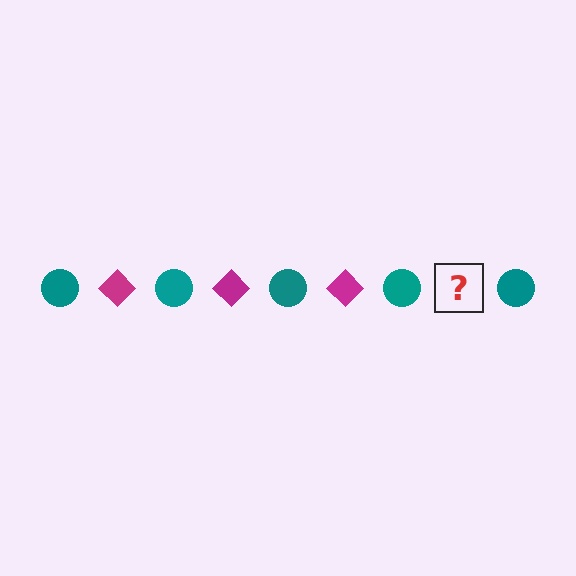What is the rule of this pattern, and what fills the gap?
The rule is that the pattern alternates between teal circle and magenta diamond. The gap should be filled with a magenta diamond.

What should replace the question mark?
The question mark should be replaced with a magenta diamond.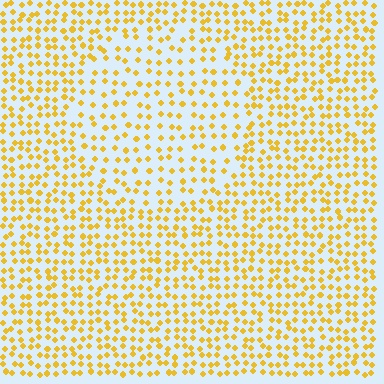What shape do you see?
I see a circle.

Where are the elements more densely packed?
The elements are more densely packed outside the circle boundary.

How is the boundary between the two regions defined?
The boundary is defined by a change in element density (approximately 1.6x ratio). All elements are the same color, size, and shape.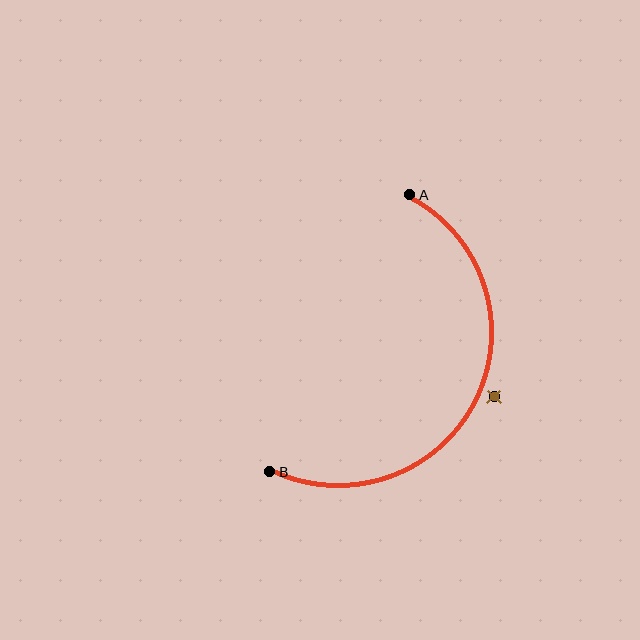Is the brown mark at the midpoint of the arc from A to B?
No — the brown mark does not lie on the arc at all. It sits slightly outside the curve.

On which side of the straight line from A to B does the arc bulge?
The arc bulges to the right of the straight line connecting A and B.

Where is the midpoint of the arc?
The arc midpoint is the point on the curve farthest from the straight line joining A and B. It sits to the right of that line.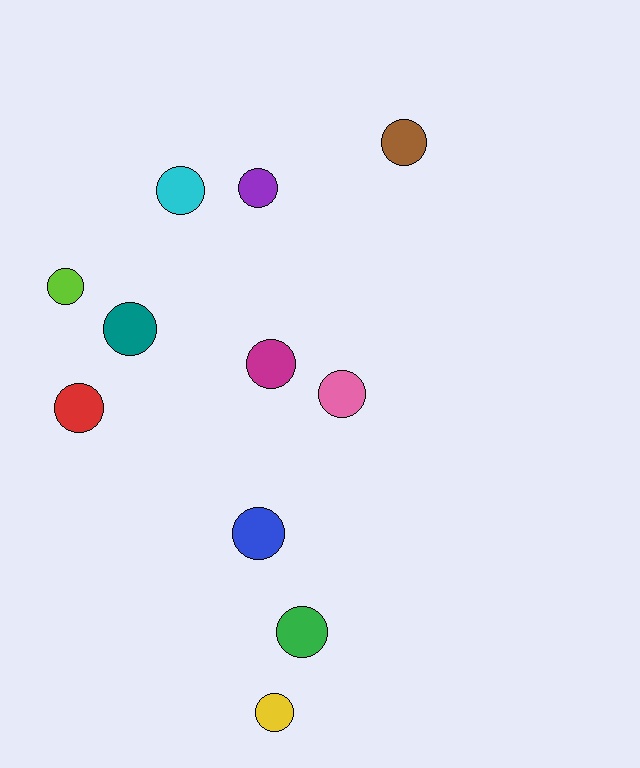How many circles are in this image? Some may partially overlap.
There are 11 circles.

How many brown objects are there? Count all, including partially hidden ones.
There is 1 brown object.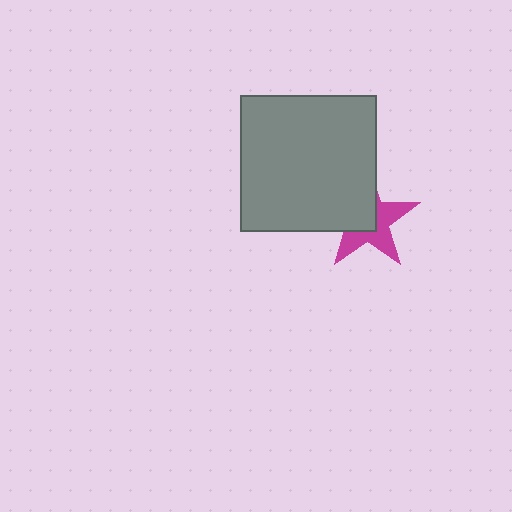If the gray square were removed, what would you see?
You would see the complete magenta star.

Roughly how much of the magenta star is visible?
About half of it is visible (roughly 50%).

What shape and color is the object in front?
The object in front is a gray square.